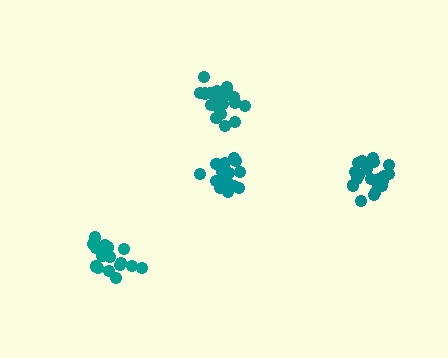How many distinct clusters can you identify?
There are 4 distinct clusters.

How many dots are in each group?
Group 1: 17 dots, Group 2: 20 dots, Group 3: 18 dots, Group 4: 21 dots (76 total).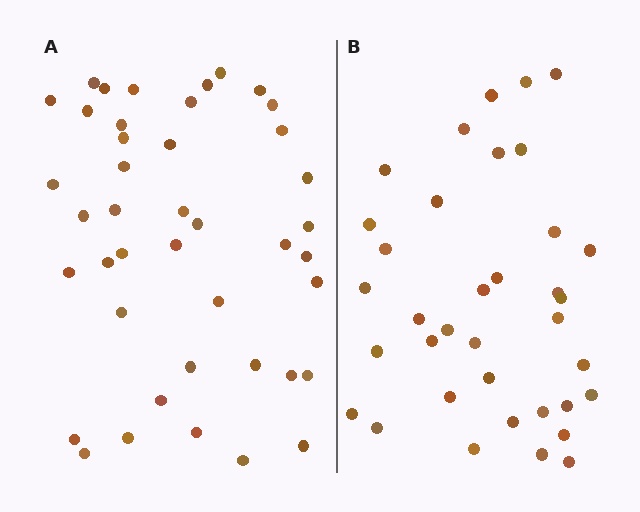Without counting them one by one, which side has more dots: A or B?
Region A (the left region) has more dots.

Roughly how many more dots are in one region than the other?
Region A has about 6 more dots than region B.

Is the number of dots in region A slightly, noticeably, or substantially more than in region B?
Region A has only slightly more — the two regions are fairly close. The ratio is roughly 1.2 to 1.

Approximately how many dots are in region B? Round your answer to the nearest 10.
About 40 dots. (The exact count is 36, which rounds to 40.)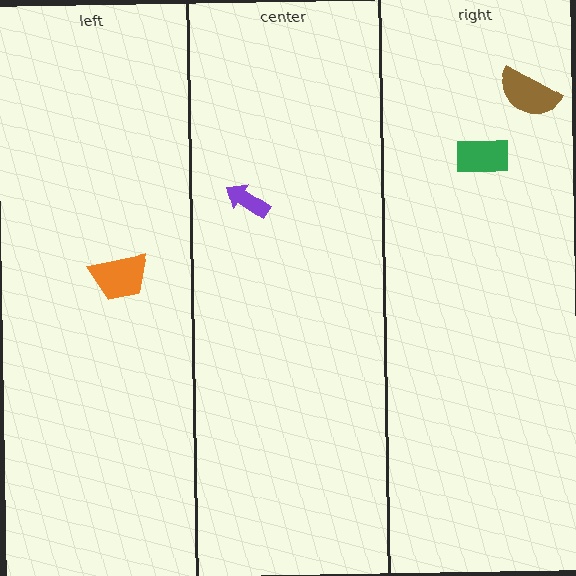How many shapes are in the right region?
2.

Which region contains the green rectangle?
The right region.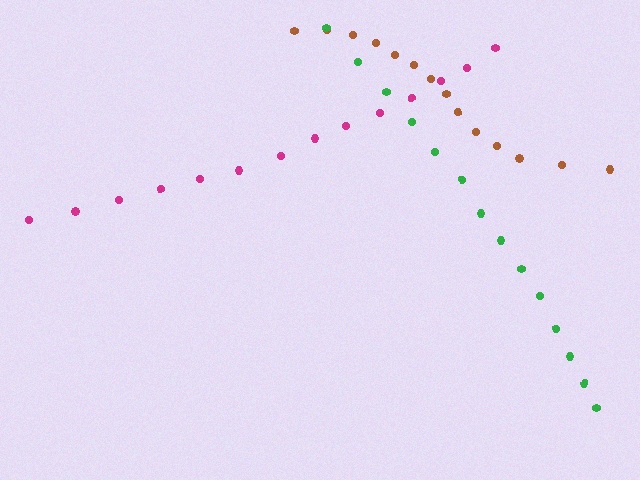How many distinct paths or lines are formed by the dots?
There are 3 distinct paths.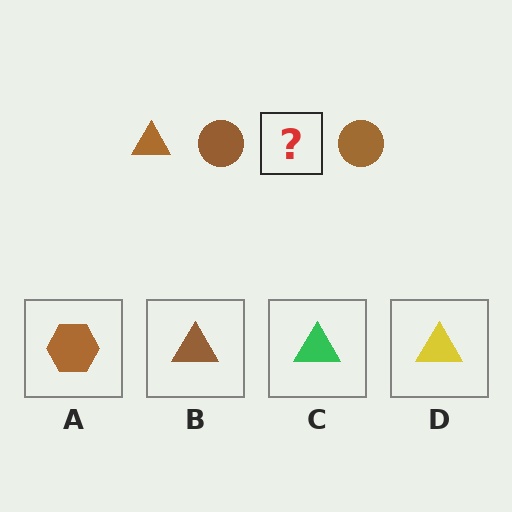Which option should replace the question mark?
Option B.